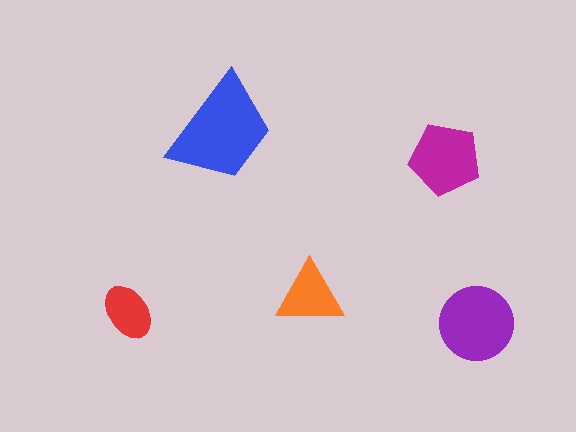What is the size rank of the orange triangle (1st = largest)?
4th.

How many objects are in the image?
There are 5 objects in the image.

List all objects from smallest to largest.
The red ellipse, the orange triangle, the magenta pentagon, the purple circle, the blue trapezoid.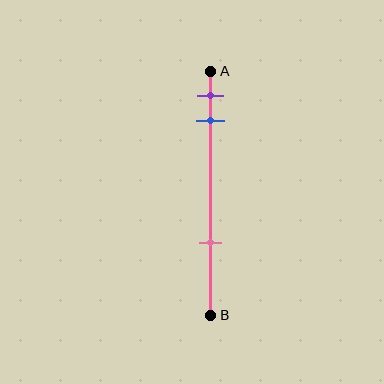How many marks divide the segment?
There are 3 marks dividing the segment.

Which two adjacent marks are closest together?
The purple and blue marks are the closest adjacent pair.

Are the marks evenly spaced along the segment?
No, the marks are not evenly spaced.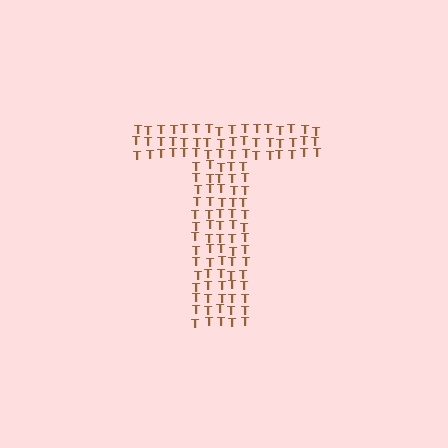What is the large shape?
The large shape is the letter T.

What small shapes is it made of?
It is made of small letter T's.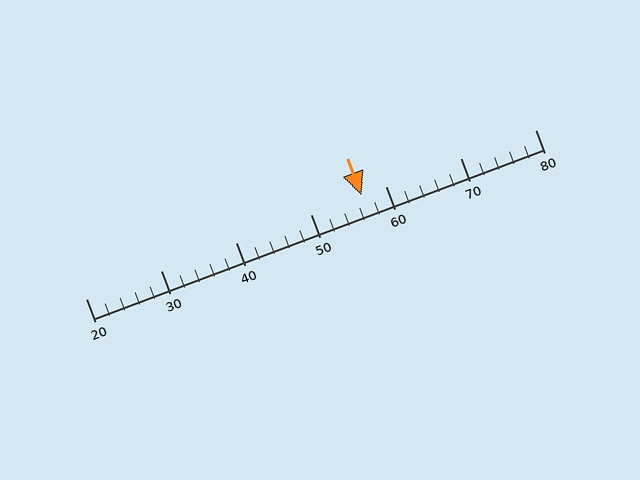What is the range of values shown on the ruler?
The ruler shows values from 20 to 80.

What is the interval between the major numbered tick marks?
The major tick marks are spaced 10 units apart.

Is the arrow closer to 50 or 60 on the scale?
The arrow is closer to 60.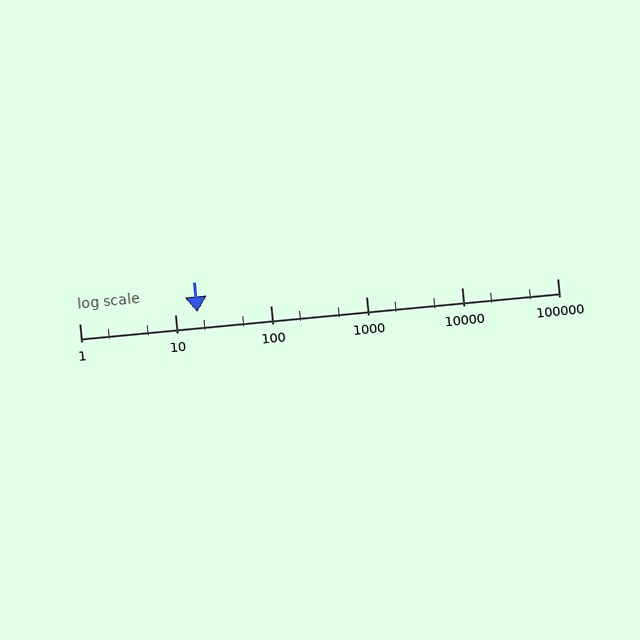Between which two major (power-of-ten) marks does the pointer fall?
The pointer is between 10 and 100.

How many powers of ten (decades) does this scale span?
The scale spans 5 decades, from 1 to 100000.